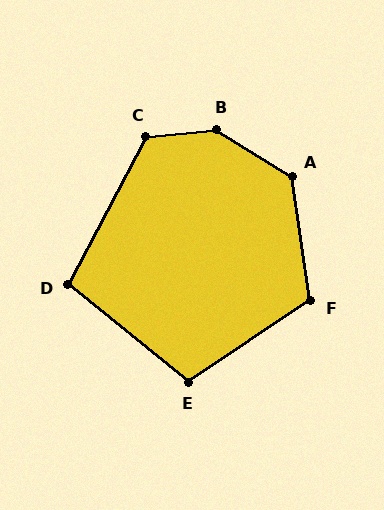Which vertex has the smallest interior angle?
D, at approximately 101 degrees.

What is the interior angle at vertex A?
Approximately 130 degrees (obtuse).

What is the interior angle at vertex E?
Approximately 107 degrees (obtuse).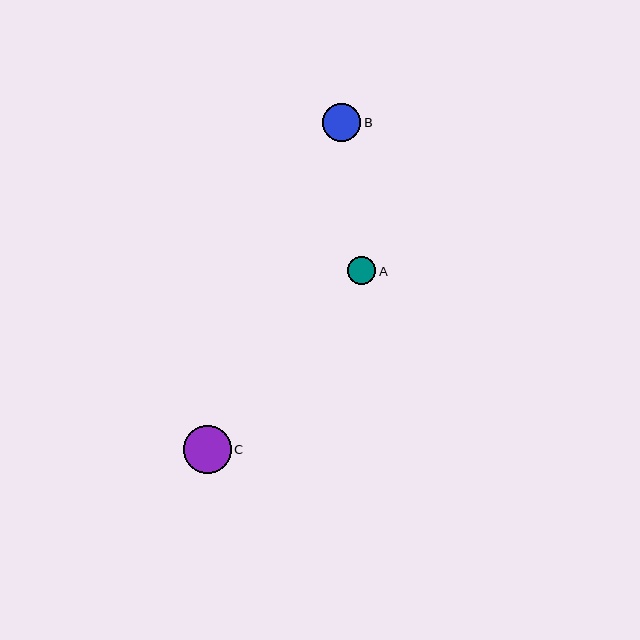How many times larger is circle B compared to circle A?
Circle B is approximately 1.3 times the size of circle A.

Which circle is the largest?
Circle C is the largest with a size of approximately 48 pixels.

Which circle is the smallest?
Circle A is the smallest with a size of approximately 28 pixels.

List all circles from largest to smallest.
From largest to smallest: C, B, A.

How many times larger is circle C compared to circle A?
Circle C is approximately 1.7 times the size of circle A.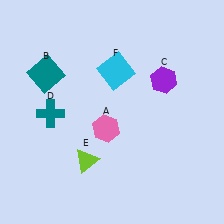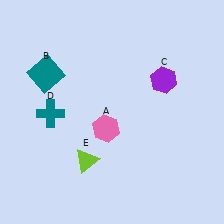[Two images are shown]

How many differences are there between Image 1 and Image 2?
There is 1 difference between the two images.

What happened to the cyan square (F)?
The cyan square (F) was removed in Image 2. It was in the top-right area of Image 1.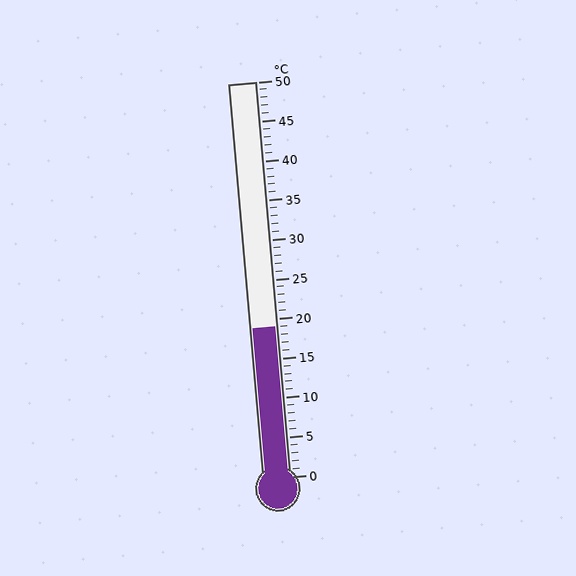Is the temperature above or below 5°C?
The temperature is above 5°C.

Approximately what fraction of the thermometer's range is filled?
The thermometer is filled to approximately 40% of its range.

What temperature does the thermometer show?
The thermometer shows approximately 19°C.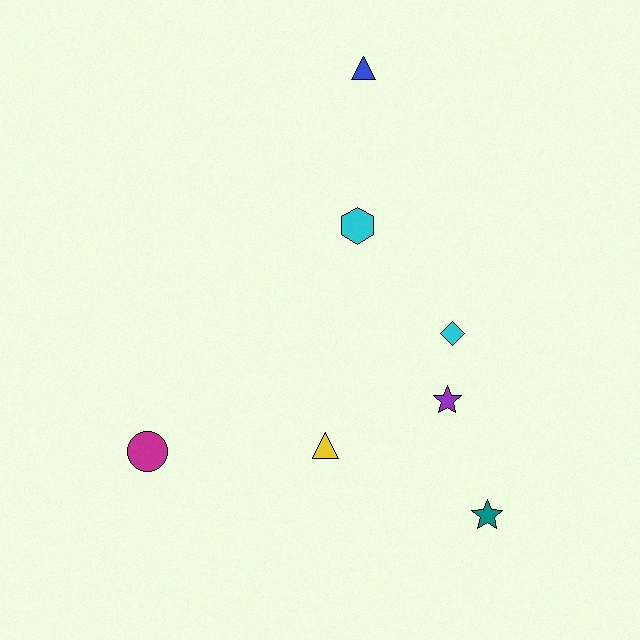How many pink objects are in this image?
There are no pink objects.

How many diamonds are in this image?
There is 1 diamond.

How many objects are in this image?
There are 7 objects.